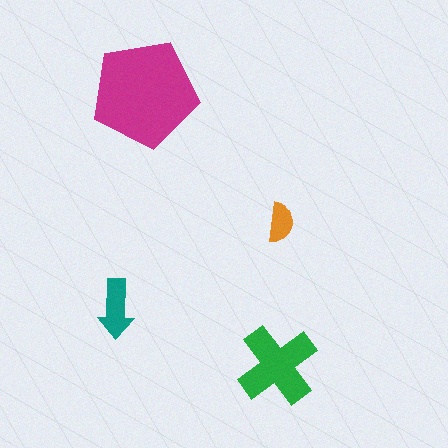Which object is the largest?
The magenta pentagon.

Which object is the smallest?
The orange semicircle.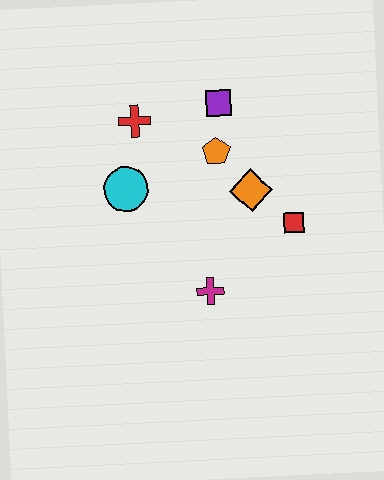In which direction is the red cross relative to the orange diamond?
The red cross is to the left of the orange diamond.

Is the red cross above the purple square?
No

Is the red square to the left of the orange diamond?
No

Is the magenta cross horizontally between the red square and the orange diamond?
No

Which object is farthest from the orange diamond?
The red cross is farthest from the orange diamond.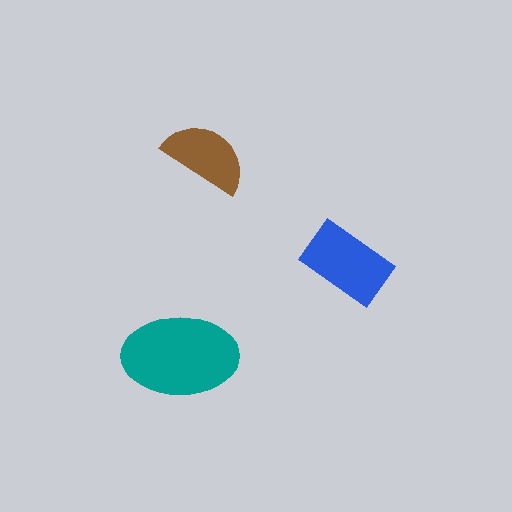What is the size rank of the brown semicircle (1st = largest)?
3rd.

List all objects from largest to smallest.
The teal ellipse, the blue rectangle, the brown semicircle.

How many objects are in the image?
There are 3 objects in the image.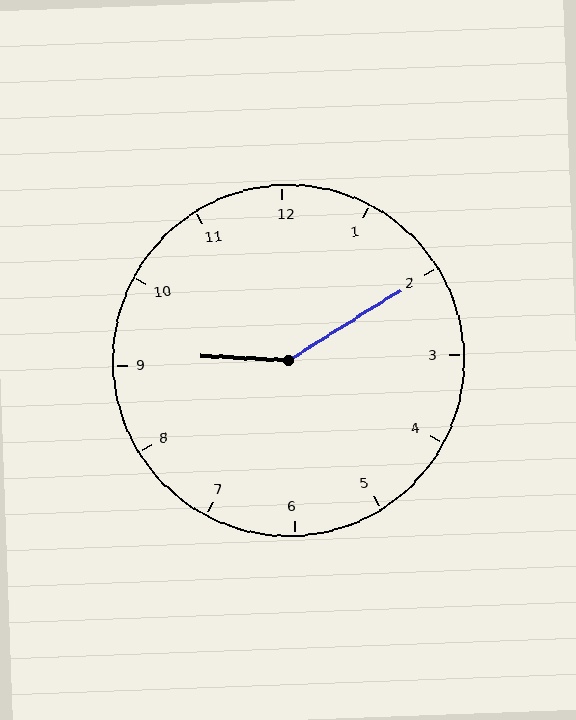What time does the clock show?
9:10.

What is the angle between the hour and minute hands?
Approximately 145 degrees.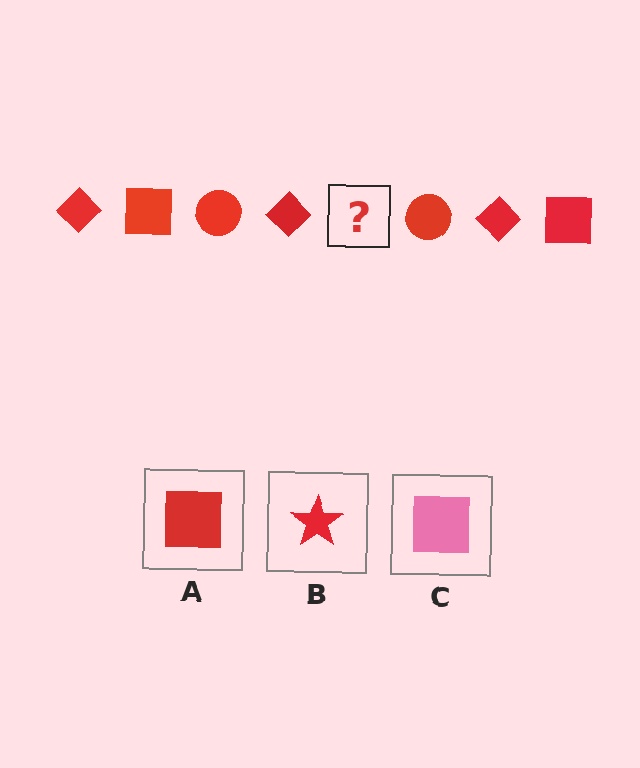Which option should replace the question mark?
Option A.